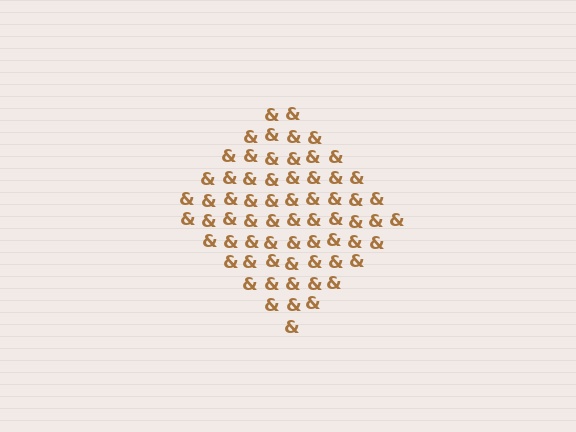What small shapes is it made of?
It is made of small ampersands.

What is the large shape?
The large shape is a diamond.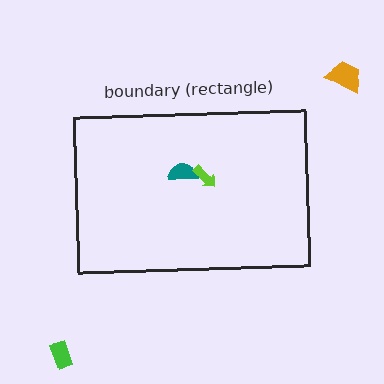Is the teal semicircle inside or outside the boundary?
Inside.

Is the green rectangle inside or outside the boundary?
Outside.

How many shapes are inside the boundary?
2 inside, 2 outside.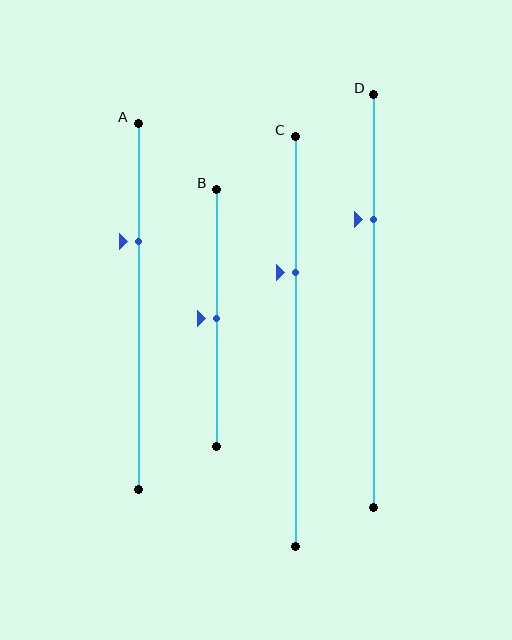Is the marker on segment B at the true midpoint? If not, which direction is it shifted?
Yes, the marker on segment B is at the true midpoint.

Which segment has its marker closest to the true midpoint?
Segment B has its marker closest to the true midpoint.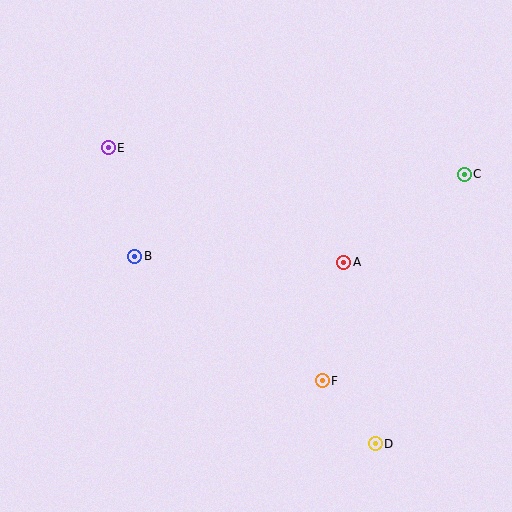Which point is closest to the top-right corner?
Point C is closest to the top-right corner.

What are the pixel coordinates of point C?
Point C is at (464, 174).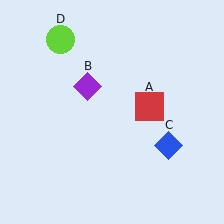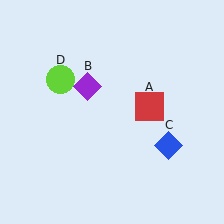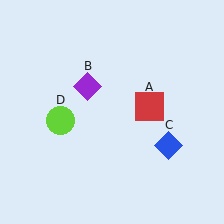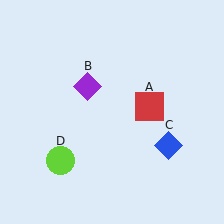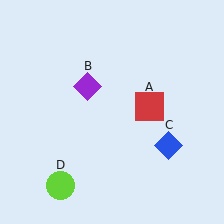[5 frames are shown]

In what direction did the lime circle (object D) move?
The lime circle (object D) moved down.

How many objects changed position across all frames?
1 object changed position: lime circle (object D).